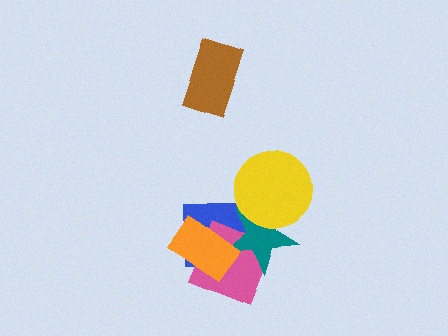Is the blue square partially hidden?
Yes, it is partially covered by another shape.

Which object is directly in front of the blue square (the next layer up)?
The pink square is directly in front of the blue square.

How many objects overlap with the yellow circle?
1 object overlaps with the yellow circle.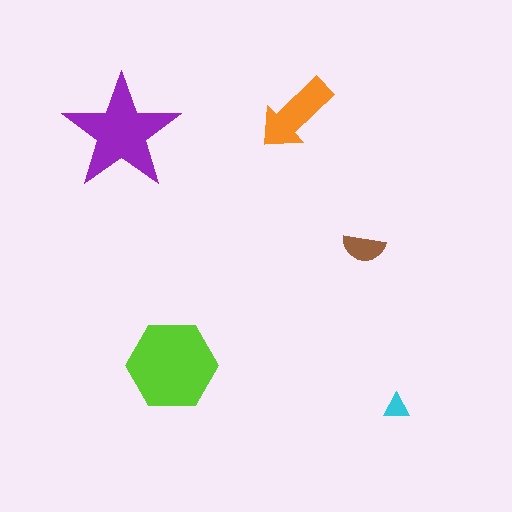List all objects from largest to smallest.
The lime hexagon, the purple star, the orange arrow, the brown semicircle, the cyan triangle.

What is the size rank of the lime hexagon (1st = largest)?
1st.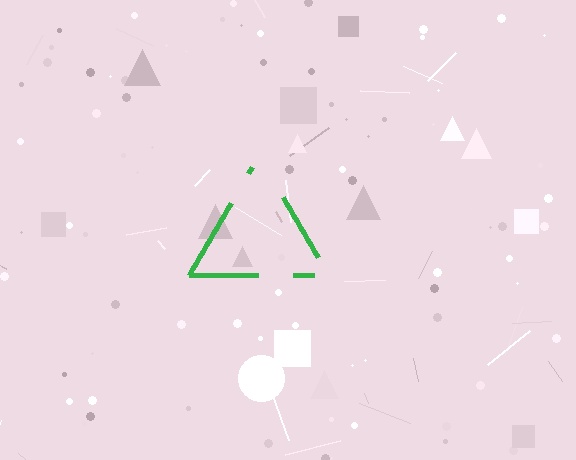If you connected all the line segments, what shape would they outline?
They would outline a triangle.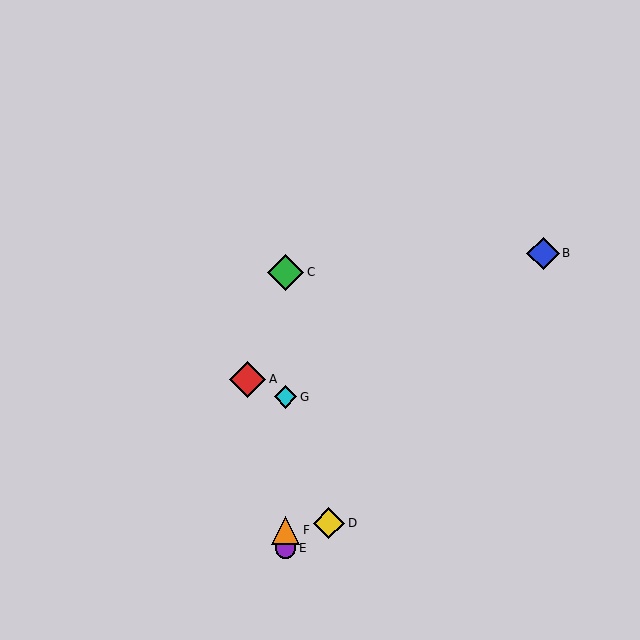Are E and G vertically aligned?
Yes, both are at x≈286.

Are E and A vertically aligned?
No, E is at x≈286 and A is at x≈248.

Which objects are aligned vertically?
Objects C, E, F, G are aligned vertically.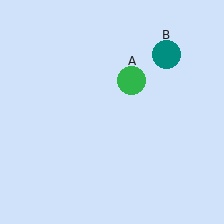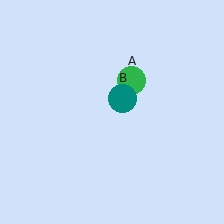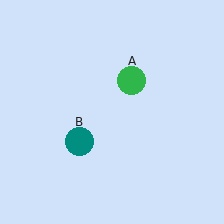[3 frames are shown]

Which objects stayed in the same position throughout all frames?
Green circle (object A) remained stationary.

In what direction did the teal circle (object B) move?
The teal circle (object B) moved down and to the left.